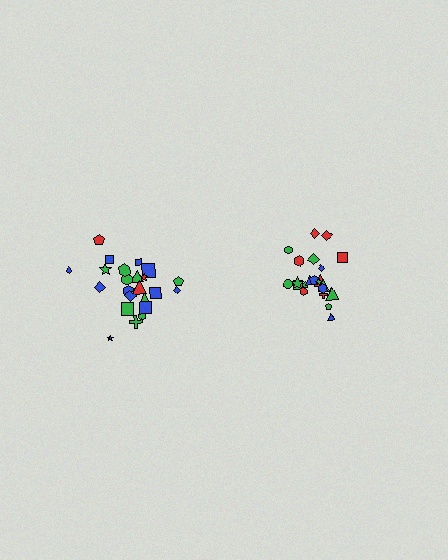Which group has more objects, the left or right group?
The left group.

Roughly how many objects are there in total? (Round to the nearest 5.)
Roughly 45 objects in total.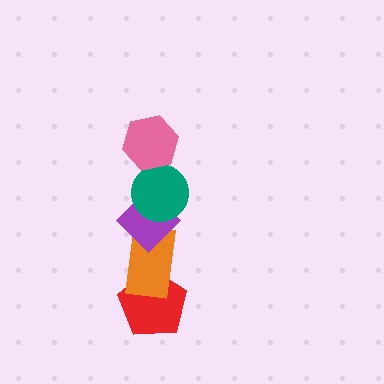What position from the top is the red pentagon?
The red pentagon is 5th from the top.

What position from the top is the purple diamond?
The purple diamond is 3rd from the top.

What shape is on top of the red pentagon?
The orange rectangle is on top of the red pentagon.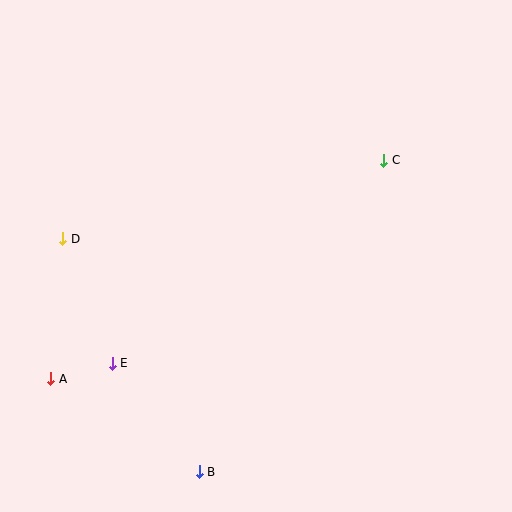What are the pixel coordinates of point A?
Point A is at (51, 379).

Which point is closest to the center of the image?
Point C at (384, 160) is closest to the center.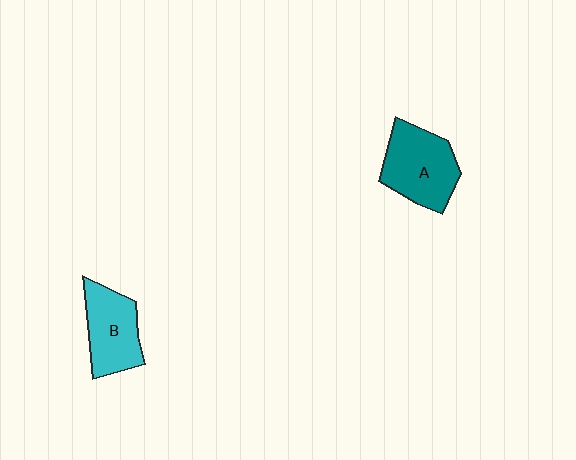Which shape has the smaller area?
Shape B (cyan).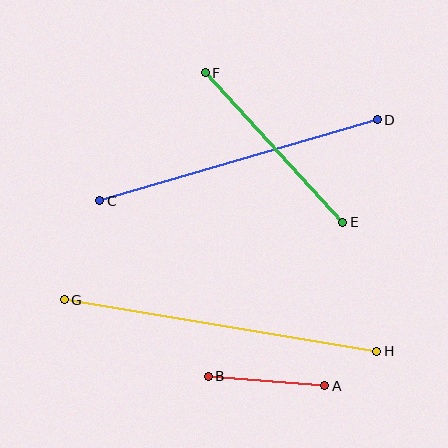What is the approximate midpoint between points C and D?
The midpoint is at approximately (239, 160) pixels.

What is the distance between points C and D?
The distance is approximately 289 pixels.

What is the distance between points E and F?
The distance is approximately 203 pixels.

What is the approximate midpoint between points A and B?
The midpoint is at approximately (266, 381) pixels.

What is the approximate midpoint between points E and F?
The midpoint is at approximately (274, 147) pixels.